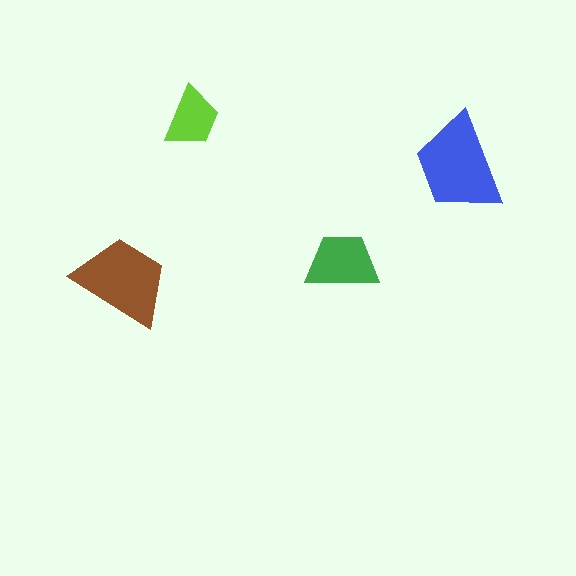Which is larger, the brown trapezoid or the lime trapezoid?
The brown one.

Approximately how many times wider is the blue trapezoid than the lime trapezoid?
About 1.5 times wider.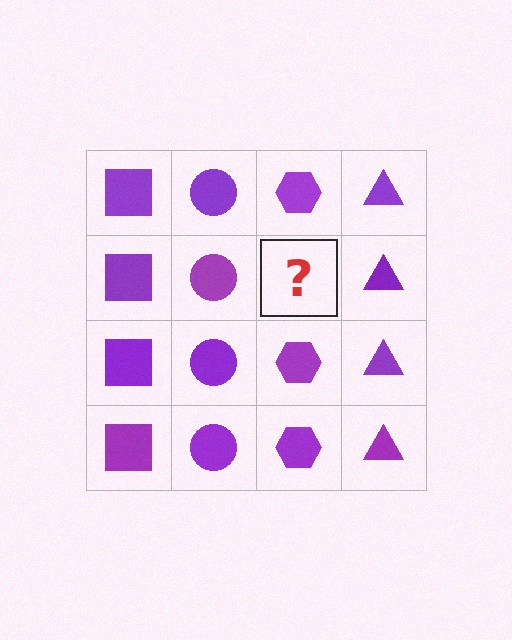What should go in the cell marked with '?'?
The missing cell should contain a purple hexagon.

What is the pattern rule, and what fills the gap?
The rule is that each column has a consistent shape. The gap should be filled with a purple hexagon.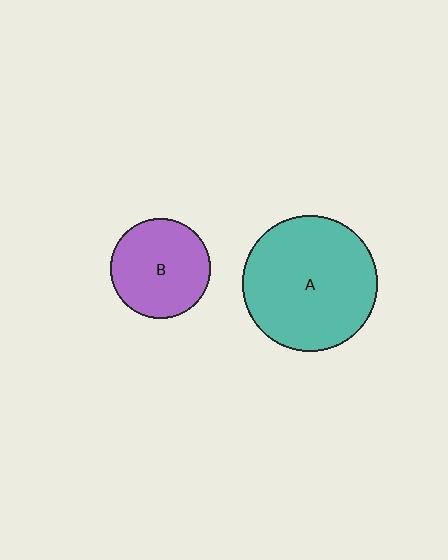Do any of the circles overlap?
No, none of the circles overlap.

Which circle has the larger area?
Circle A (teal).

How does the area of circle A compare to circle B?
Approximately 1.8 times.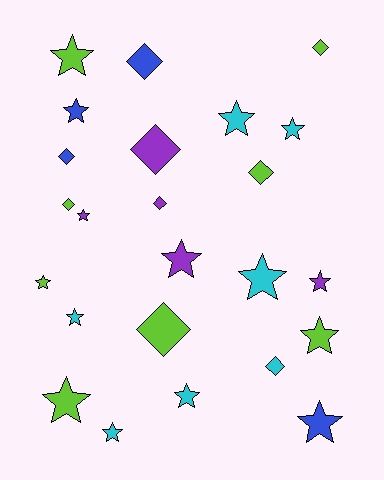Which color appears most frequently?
Lime, with 8 objects.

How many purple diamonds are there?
There are 2 purple diamonds.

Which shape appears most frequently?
Star, with 15 objects.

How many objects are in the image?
There are 24 objects.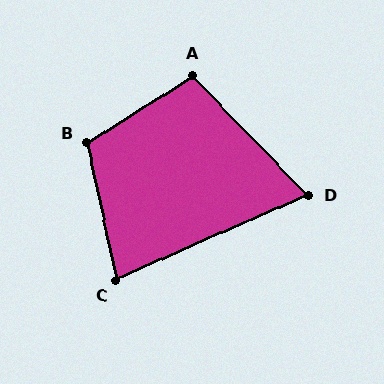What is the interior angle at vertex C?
Approximately 79 degrees (acute).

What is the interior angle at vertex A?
Approximately 101 degrees (obtuse).